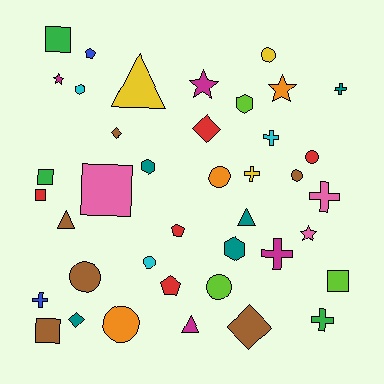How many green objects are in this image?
There are 3 green objects.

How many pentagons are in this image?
There are 3 pentagons.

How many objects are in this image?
There are 40 objects.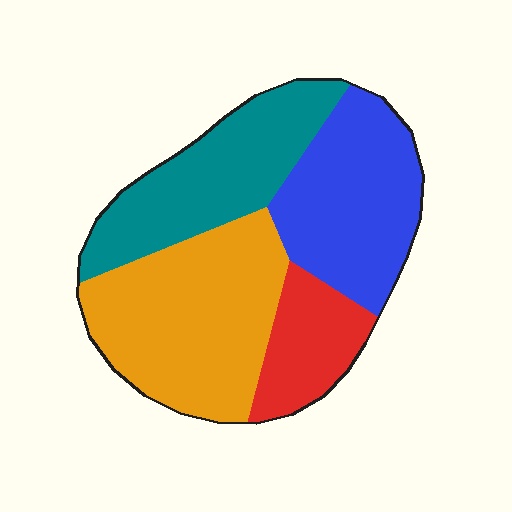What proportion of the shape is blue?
Blue takes up between a sixth and a third of the shape.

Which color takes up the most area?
Orange, at roughly 35%.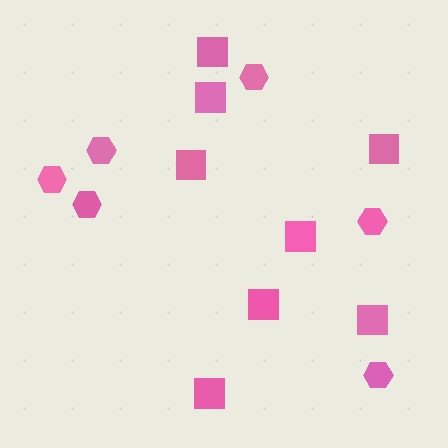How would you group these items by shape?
There are 2 groups: one group of hexagons (6) and one group of squares (8).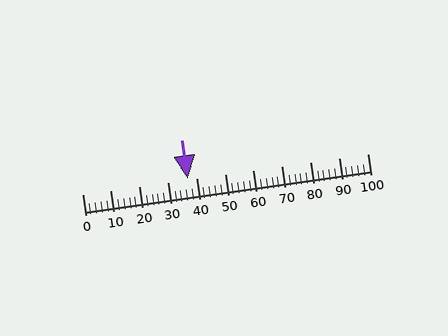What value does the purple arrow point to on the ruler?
The purple arrow points to approximately 37.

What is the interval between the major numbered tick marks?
The major tick marks are spaced 10 units apart.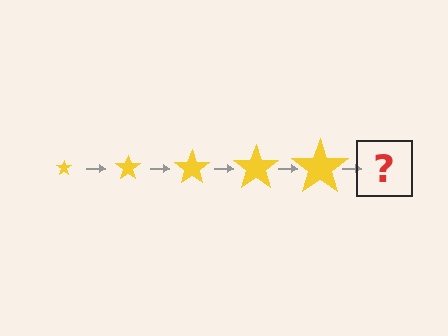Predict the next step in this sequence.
The next step is a yellow star, larger than the previous one.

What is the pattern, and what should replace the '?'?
The pattern is that the star gets progressively larger each step. The '?' should be a yellow star, larger than the previous one.